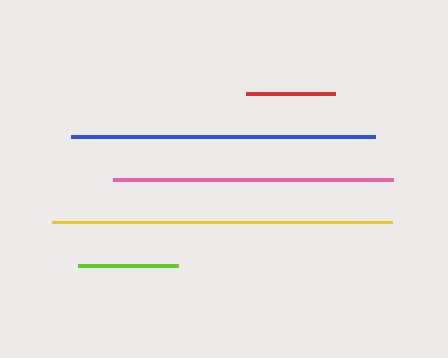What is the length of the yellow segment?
The yellow segment is approximately 341 pixels long.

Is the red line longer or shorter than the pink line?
The pink line is longer than the red line.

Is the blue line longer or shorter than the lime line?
The blue line is longer than the lime line.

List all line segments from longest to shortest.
From longest to shortest: yellow, blue, pink, lime, red.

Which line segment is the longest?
The yellow line is the longest at approximately 341 pixels.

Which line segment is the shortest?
The red line is the shortest at approximately 89 pixels.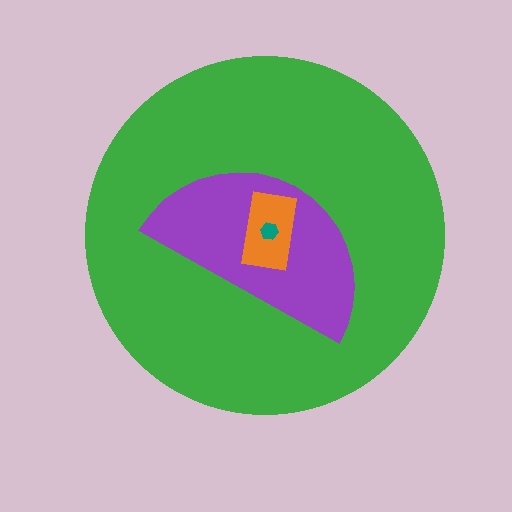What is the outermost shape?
The green circle.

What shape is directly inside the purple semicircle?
The orange rectangle.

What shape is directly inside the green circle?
The purple semicircle.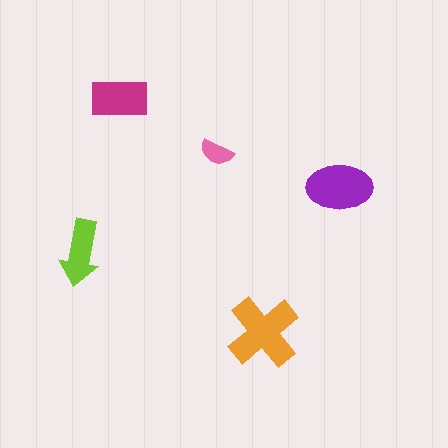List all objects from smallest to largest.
The pink semicircle, the lime arrow, the magenta rectangle, the purple ellipse, the orange cross.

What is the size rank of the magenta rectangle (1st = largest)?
3rd.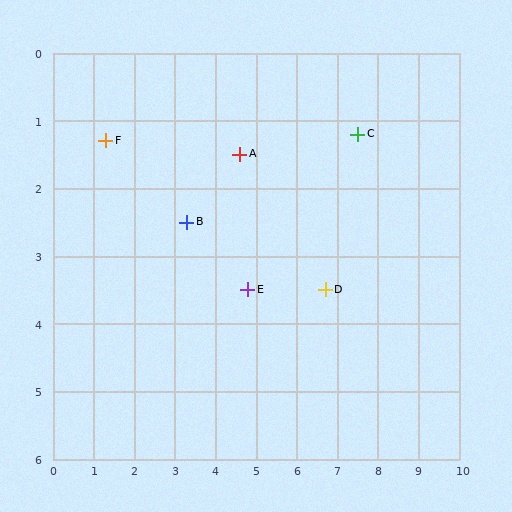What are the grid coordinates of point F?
Point F is at approximately (1.3, 1.3).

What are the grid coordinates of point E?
Point E is at approximately (4.8, 3.5).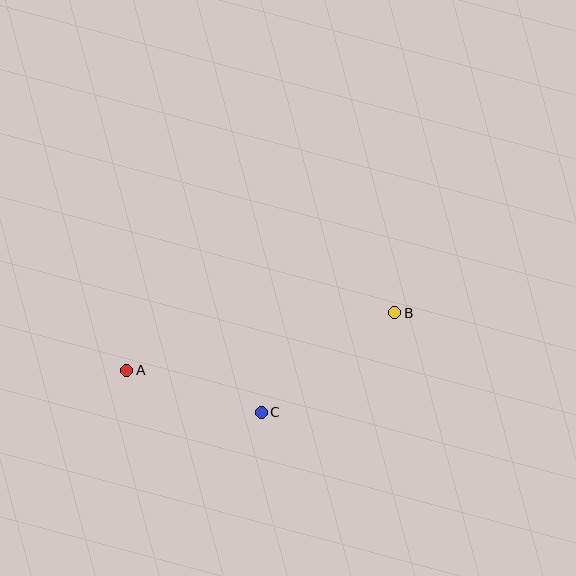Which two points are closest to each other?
Points A and C are closest to each other.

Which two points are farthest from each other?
Points A and B are farthest from each other.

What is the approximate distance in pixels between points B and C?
The distance between B and C is approximately 166 pixels.